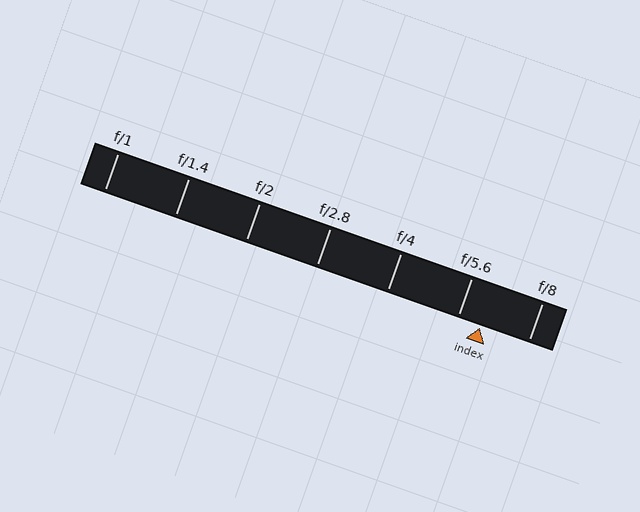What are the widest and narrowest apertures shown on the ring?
The widest aperture shown is f/1 and the narrowest is f/8.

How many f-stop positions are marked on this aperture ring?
There are 7 f-stop positions marked.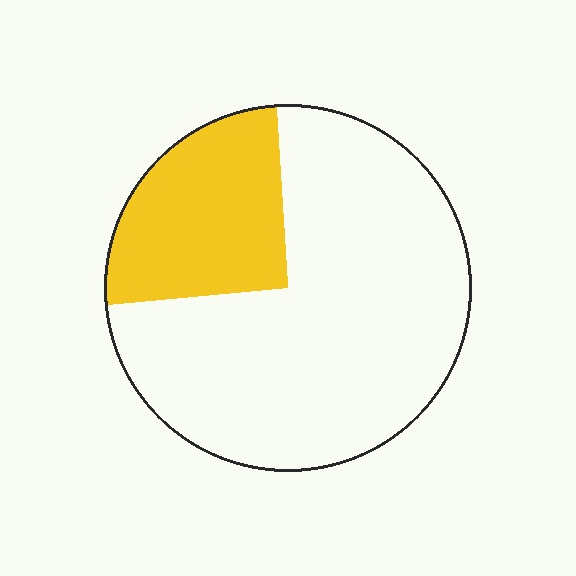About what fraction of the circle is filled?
About one quarter (1/4).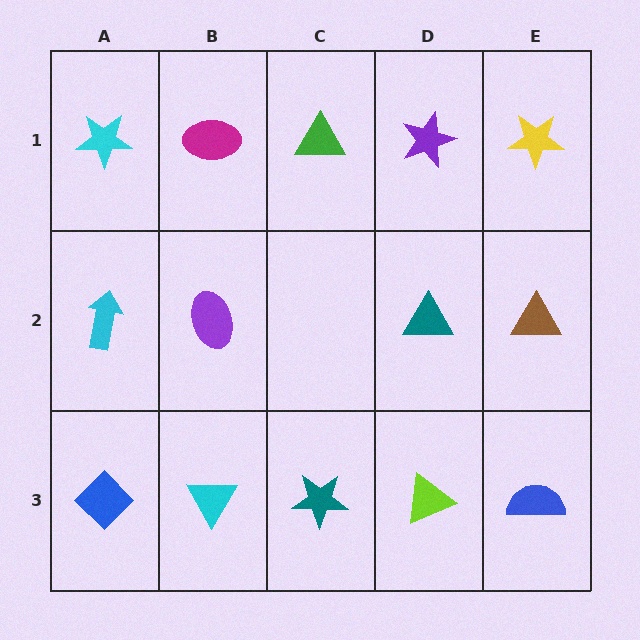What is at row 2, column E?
A brown triangle.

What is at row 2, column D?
A teal triangle.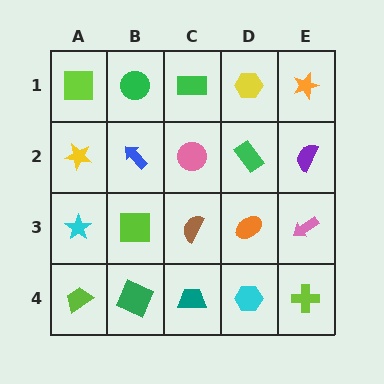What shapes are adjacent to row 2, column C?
A green rectangle (row 1, column C), a brown semicircle (row 3, column C), a blue arrow (row 2, column B), a green rectangle (row 2, column D).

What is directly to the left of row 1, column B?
A lime square.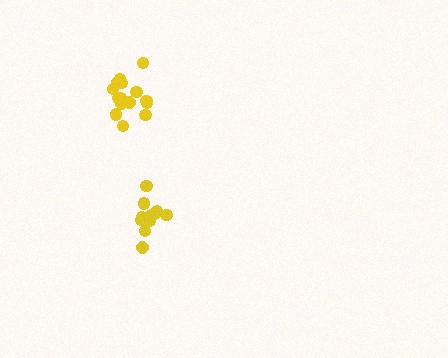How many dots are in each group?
Group 1: 15 dots, Group 2: 12 dots (27 total).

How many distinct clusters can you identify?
There are 2 distinct clusters.